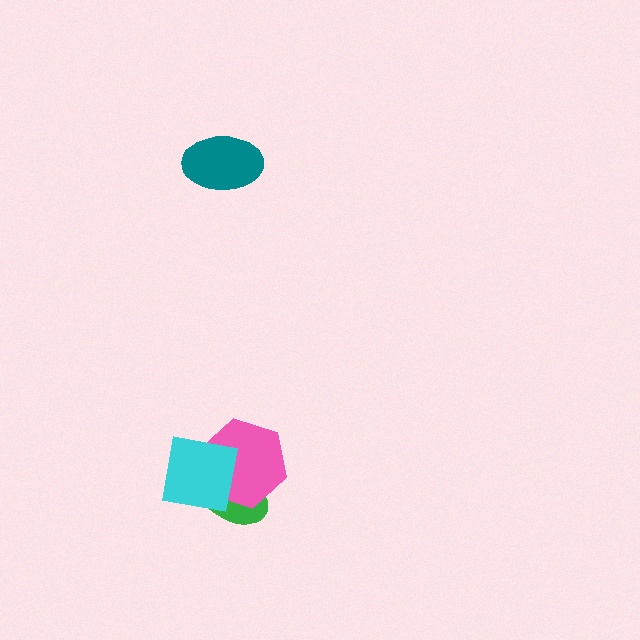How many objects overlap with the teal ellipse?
0 objects overlap with the teal ellipse.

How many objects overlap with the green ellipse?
2 objects overlap with the green ellipse.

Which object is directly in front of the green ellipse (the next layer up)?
The pink hexagon is directly in front of the green ellipse.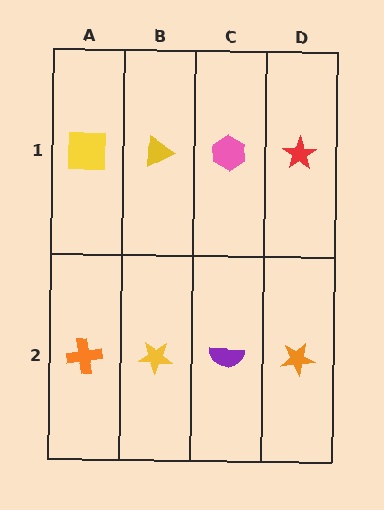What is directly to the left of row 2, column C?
A yellow star.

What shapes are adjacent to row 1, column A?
An orange cross (row 2, column A), a yellow triangle (row 1, column B).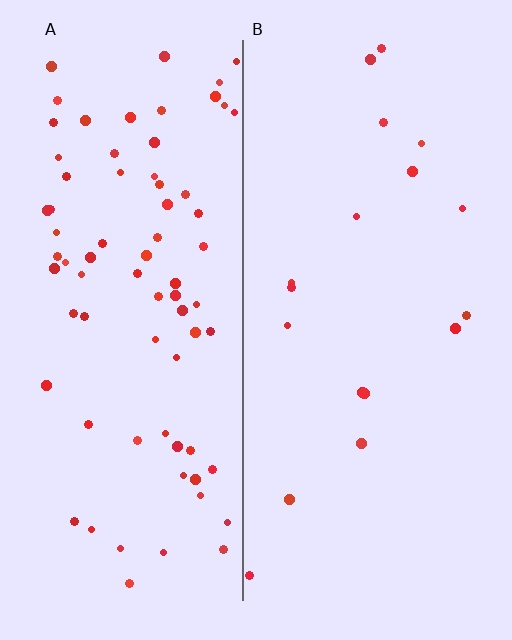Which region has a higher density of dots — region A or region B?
A (the left).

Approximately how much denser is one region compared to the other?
Approximately 4.2× — region A over region B.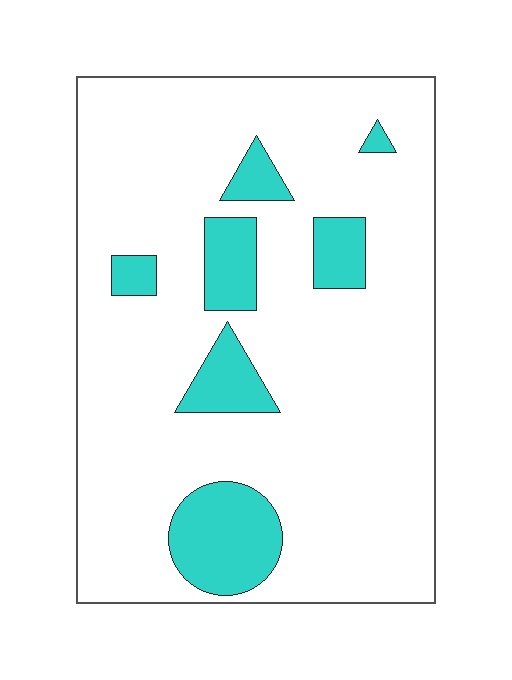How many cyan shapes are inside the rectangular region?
7.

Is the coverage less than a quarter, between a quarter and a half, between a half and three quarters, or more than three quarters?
Less than a quarter.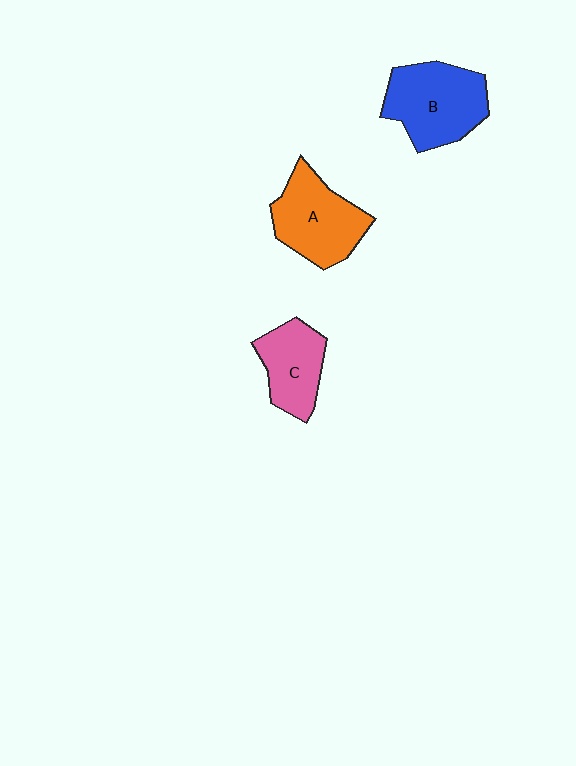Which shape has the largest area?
Shape B (blue).